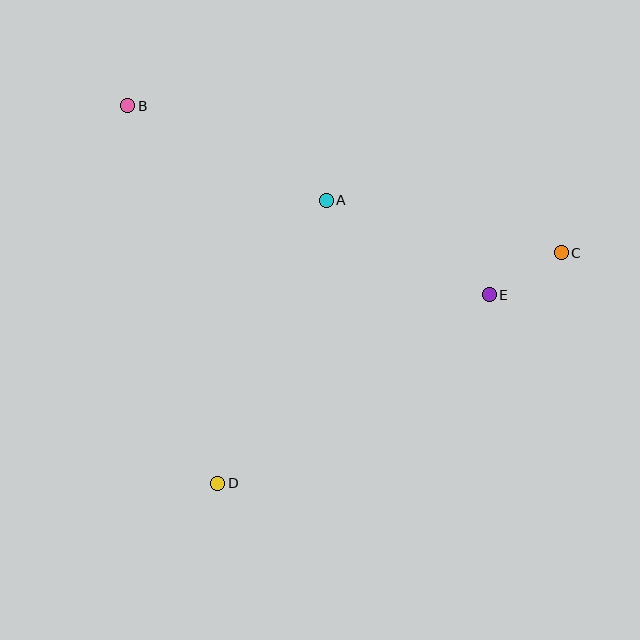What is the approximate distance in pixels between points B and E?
The distance between B and E is approximately 408 pixels.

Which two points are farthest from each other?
Points B and C are farthest from each other.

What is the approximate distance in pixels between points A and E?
The distance between A and E is approximately 188 pixels.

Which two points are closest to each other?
Points C and E are closest to each other.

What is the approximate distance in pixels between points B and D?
The distance between B and D is approximately 388 pixels.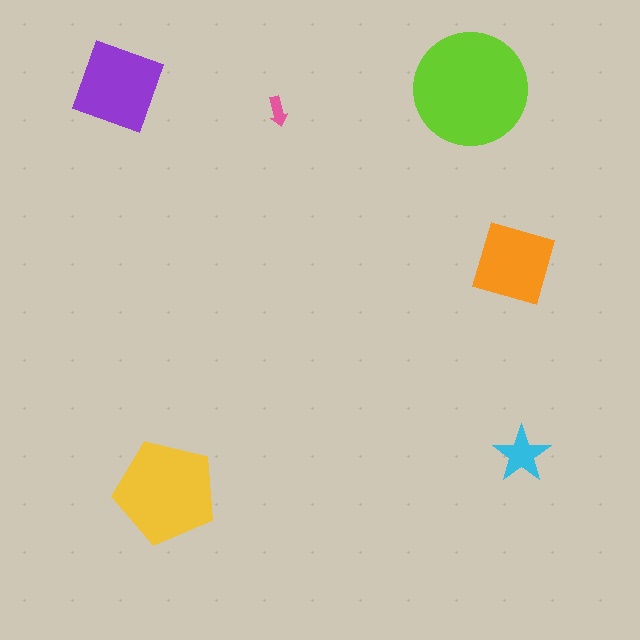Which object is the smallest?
The pink arrow.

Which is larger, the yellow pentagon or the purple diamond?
The yellow pentagon.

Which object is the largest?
The lime circle.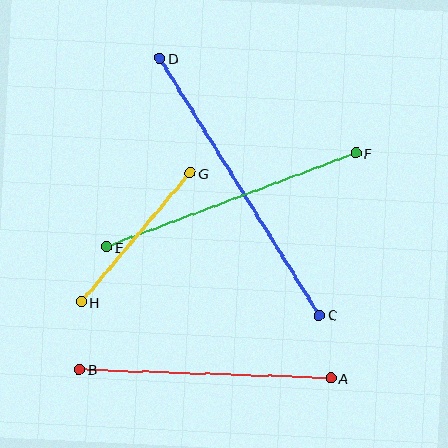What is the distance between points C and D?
The distance is approximately 302 pixels.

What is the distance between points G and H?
The distance is approximately 169 pixels.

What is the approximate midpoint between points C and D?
The midpoint is at approximately (240, 187) pixels.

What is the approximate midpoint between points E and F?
The midpoint is at approximately (231, 200) pixels.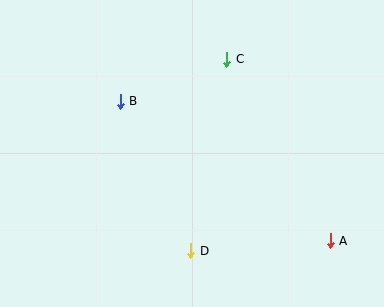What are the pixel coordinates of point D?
Point D is at (191, 251).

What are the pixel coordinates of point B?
Point B is at (120, 101).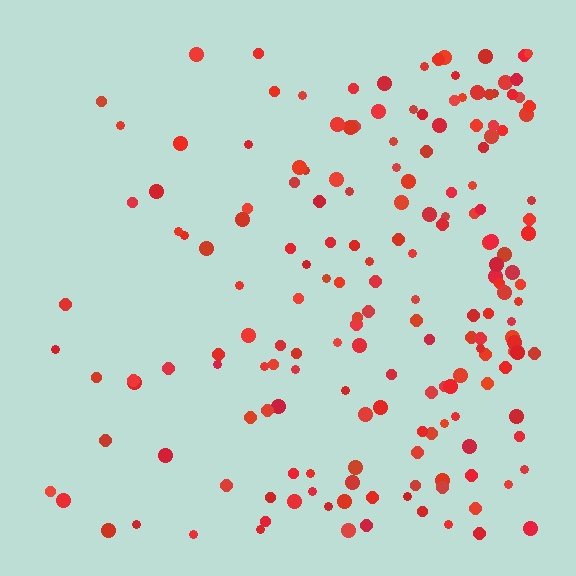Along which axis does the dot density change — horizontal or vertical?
Horizontal.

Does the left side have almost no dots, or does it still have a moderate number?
Still a moderate number, just noticeably fewer than the right.